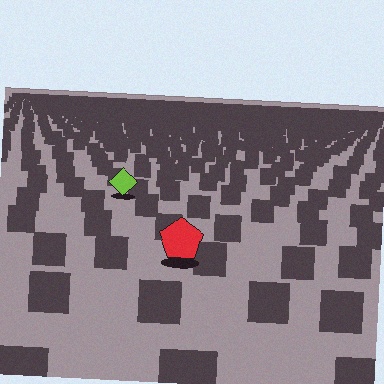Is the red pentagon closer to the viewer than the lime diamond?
Yes. The red pentagon is closer — you can tell from the texture gradient: the ground texture is coarser near it.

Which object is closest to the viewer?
The red pentagon is closest. The texture marks near it are larger and more spread out.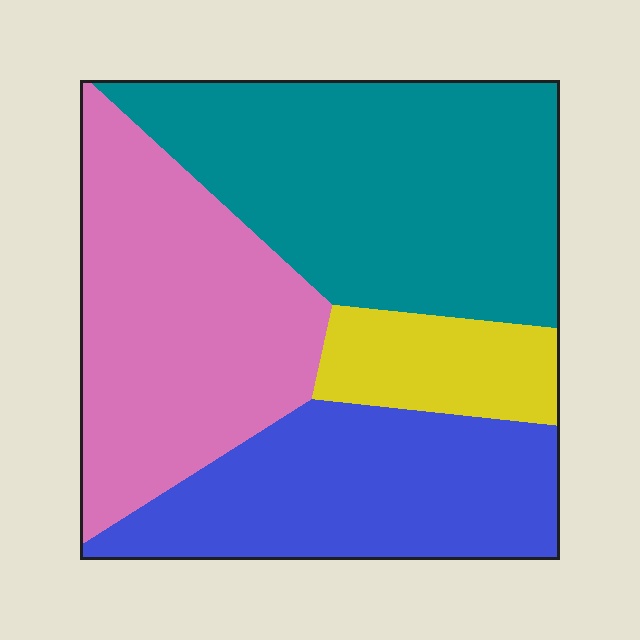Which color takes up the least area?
Yellow, at roughly 10%.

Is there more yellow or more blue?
Blue.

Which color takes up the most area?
Teal, at roughly 35%.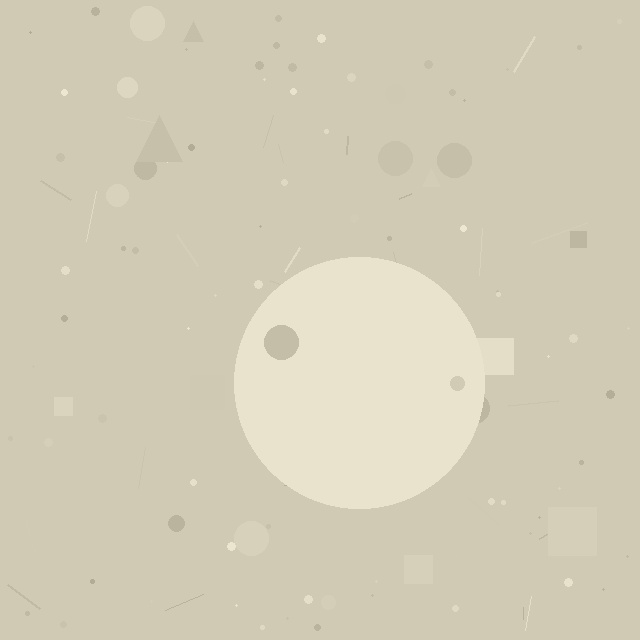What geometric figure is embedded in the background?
A circle is embedded in the background.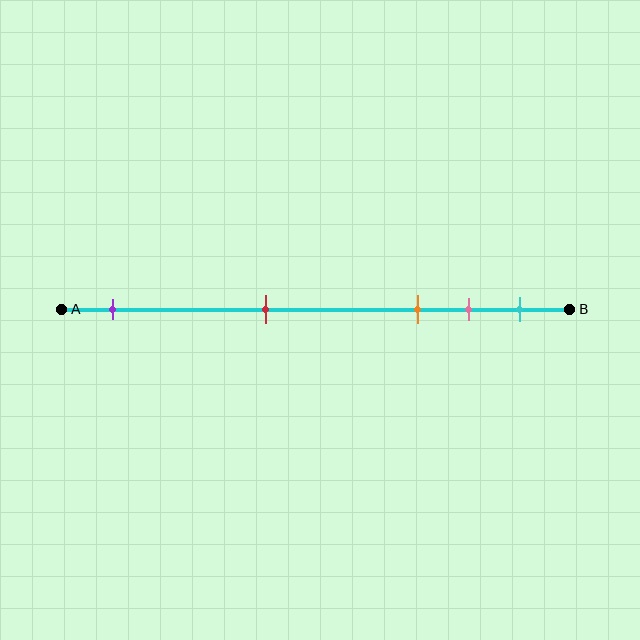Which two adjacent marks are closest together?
The pink and cyan marks are the closest adjacent pair.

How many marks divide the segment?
There are 5 marks dividing the segment.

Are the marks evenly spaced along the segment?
No, the marks are not evenly spaced.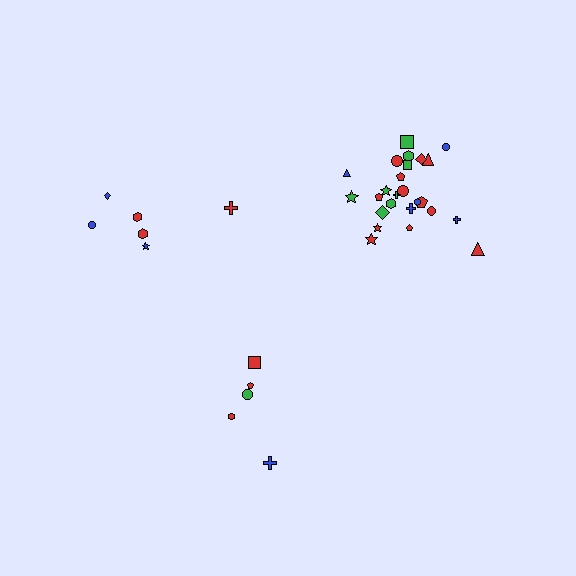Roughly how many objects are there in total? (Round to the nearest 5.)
Roughly 35 objects in total.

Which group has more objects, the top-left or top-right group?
The top-right group.